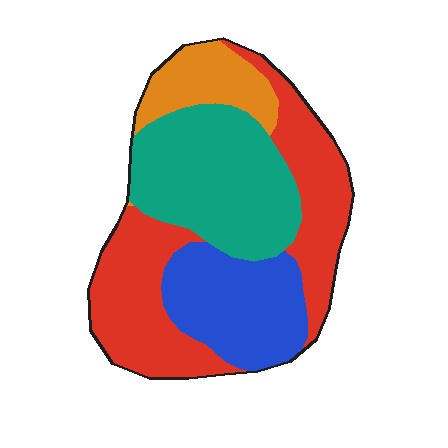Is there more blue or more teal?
Teal.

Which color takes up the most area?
Red, at roughly 40%.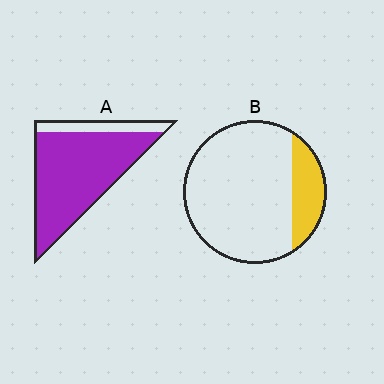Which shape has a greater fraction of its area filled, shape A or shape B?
Shape A.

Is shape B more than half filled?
No.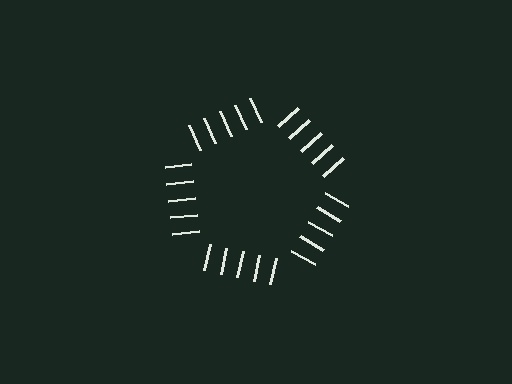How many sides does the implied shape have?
5 sides — the line-ends trace a pentagon.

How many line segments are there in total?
25 — 5 along each of the 5 edges.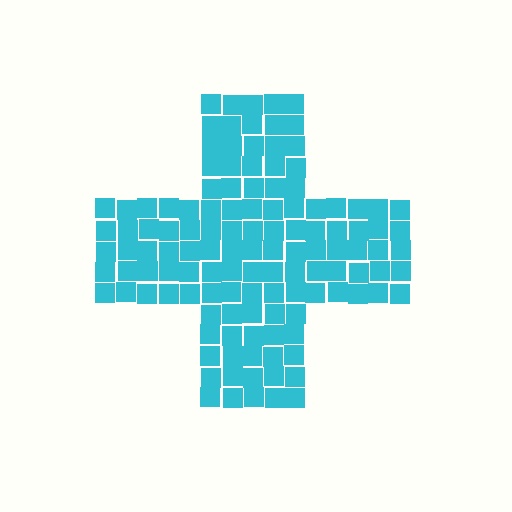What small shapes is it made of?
It is made of small squares.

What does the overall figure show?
The overall figure shows a cross.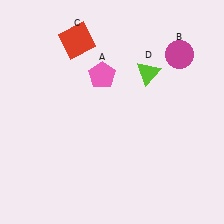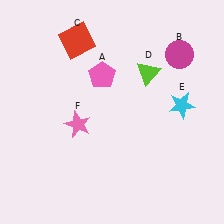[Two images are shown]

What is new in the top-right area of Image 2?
A cyan star (E) was added in the top-right area of Image 2.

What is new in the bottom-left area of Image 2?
A pink star (F) was added in the bottom-left area of Image 2.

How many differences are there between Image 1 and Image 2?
There are 2 differences between the two images.